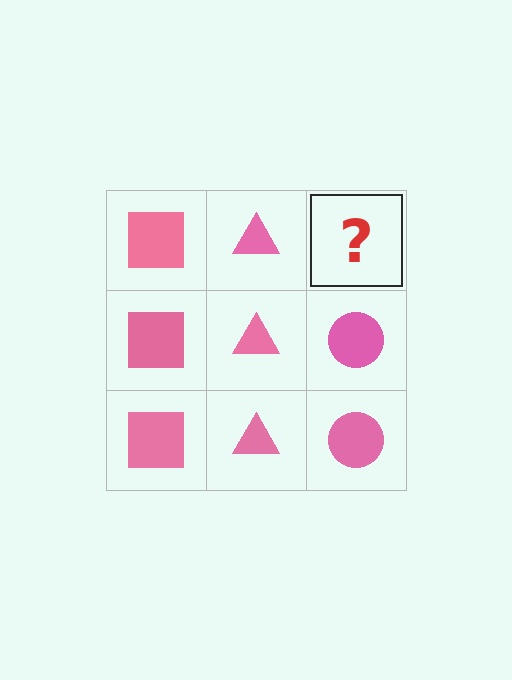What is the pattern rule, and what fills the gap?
The rule is that each column has a consistent shape. The gap should be filled with a pink circle.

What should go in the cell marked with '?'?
The missing cell should contain a pink circle.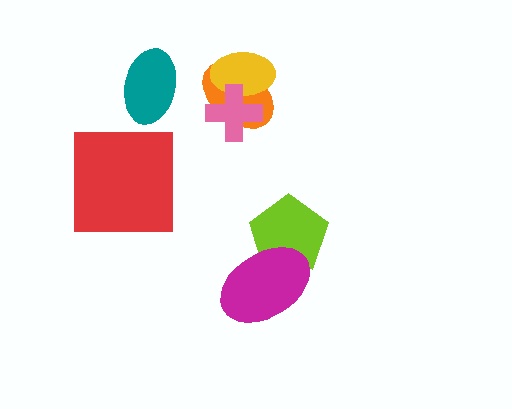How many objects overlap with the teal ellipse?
0 objects overlap with the teal ellipse.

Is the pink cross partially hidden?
No, no other shape covers it.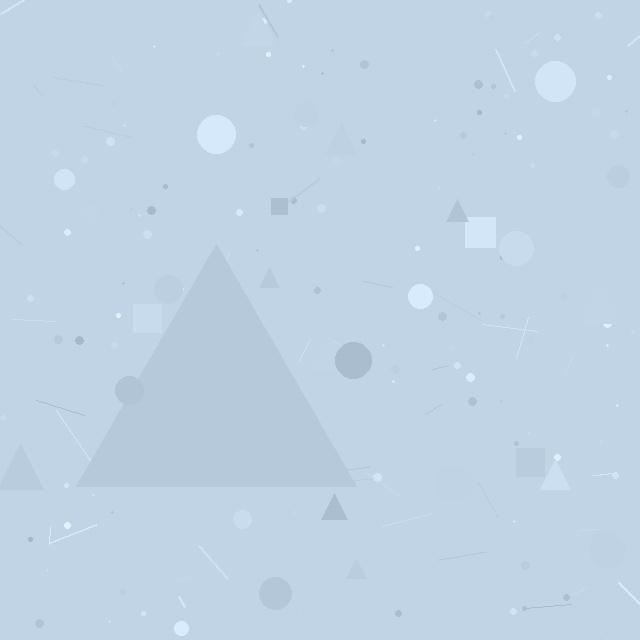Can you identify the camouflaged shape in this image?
The camouflaged shape is a triangle.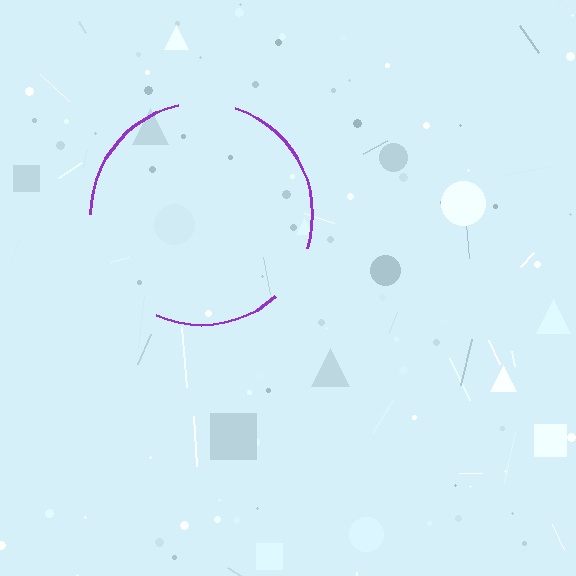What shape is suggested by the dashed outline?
The dashed outline suggests a circle.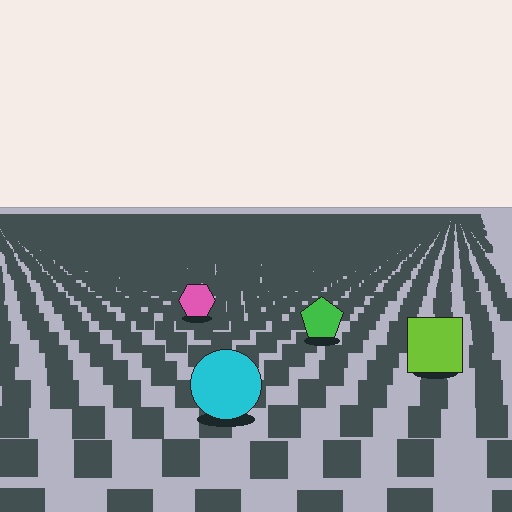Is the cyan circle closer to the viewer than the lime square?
Yes. The cyan circle is closer — you can tell from the texture gradient: the ground texture is coarser near it.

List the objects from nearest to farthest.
From nearest to farthest: the cyan circle, the lime square, the green pentagon, the pink hexagon.